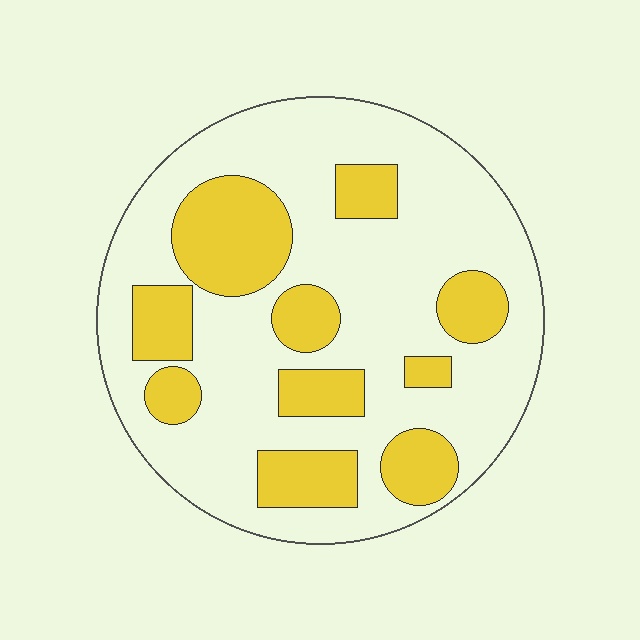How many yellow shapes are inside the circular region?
10.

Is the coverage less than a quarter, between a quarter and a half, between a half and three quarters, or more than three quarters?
Between a quarter and a half.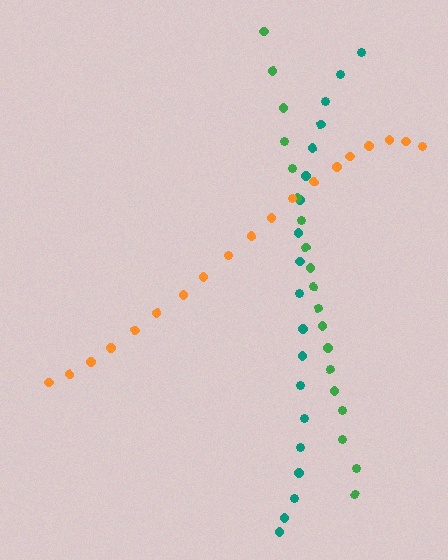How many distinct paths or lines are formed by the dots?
There are 3 distinct paths.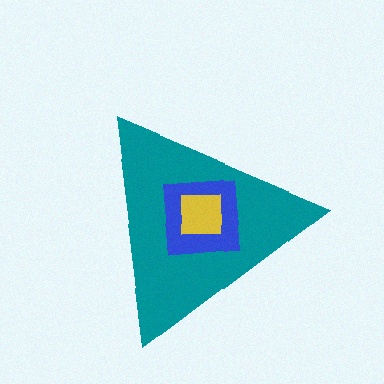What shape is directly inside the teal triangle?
The blue square.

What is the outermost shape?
The teal triangle.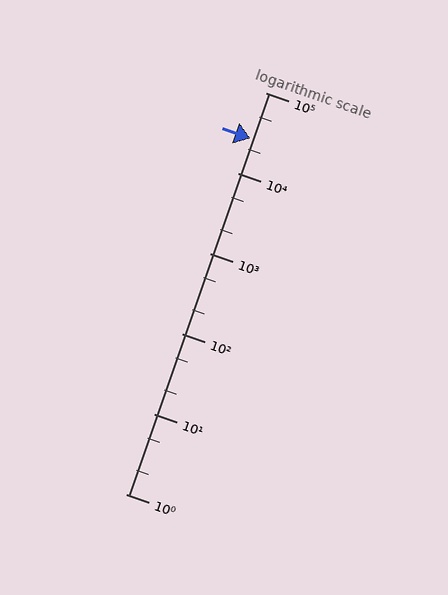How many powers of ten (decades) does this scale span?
The scale spans 5 decades, from 1 to 100000.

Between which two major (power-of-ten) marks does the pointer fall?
The pointer is between 10000 and 100000.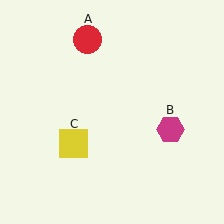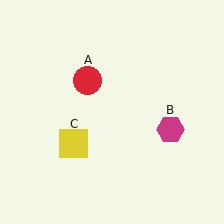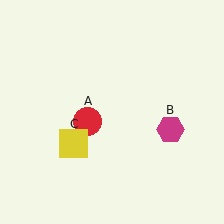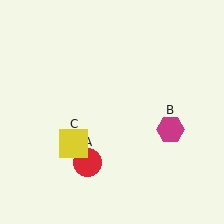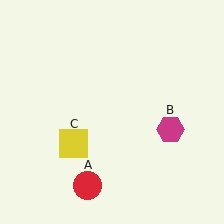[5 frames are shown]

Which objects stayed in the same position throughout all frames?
Magenta hexagon (object B) and yellow square (object C) remained stationary.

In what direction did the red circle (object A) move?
The red circle (object A) moved down.